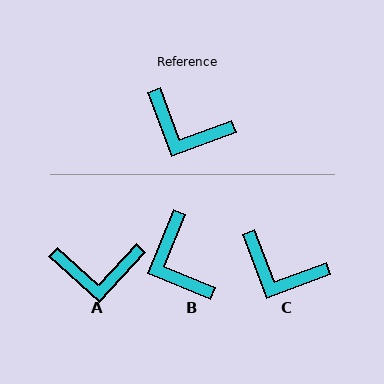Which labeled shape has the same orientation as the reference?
C.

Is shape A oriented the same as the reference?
No, it is off by about 27 degrees.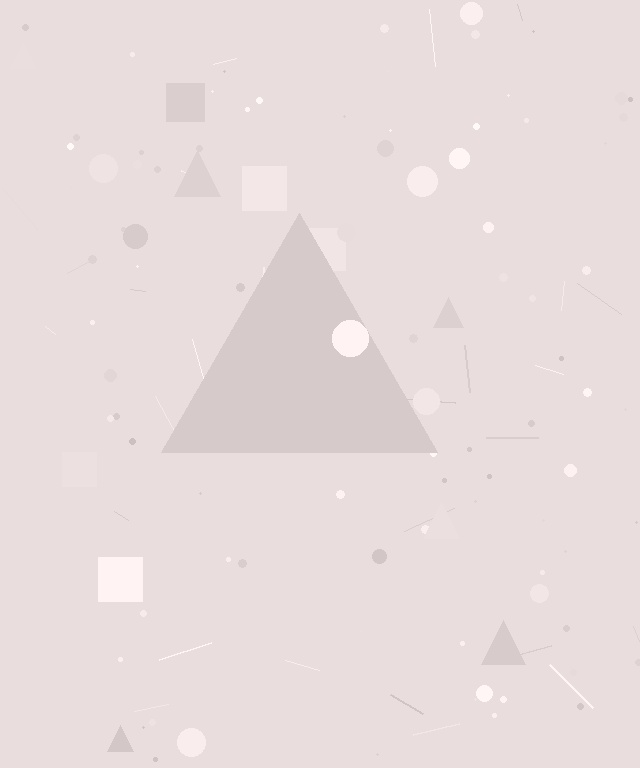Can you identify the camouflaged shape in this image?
The camouflaged shape is a triangle.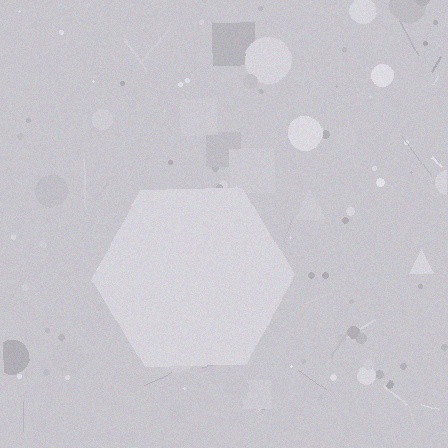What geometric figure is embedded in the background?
A hexagon is embedded in the background.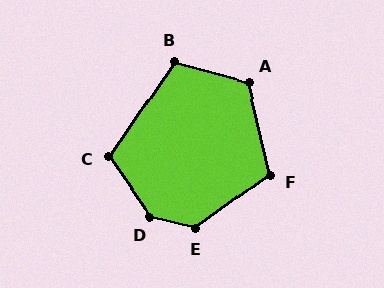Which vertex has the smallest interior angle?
B, at approximately 109 degrees.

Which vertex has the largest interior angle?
D, at approximately 138 degrees.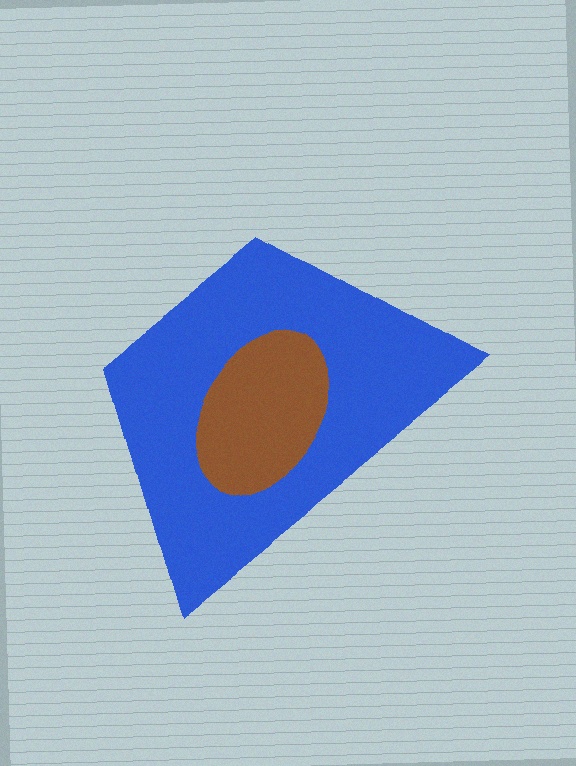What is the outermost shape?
The blue trapezoid.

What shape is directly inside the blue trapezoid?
The brown ellipse.